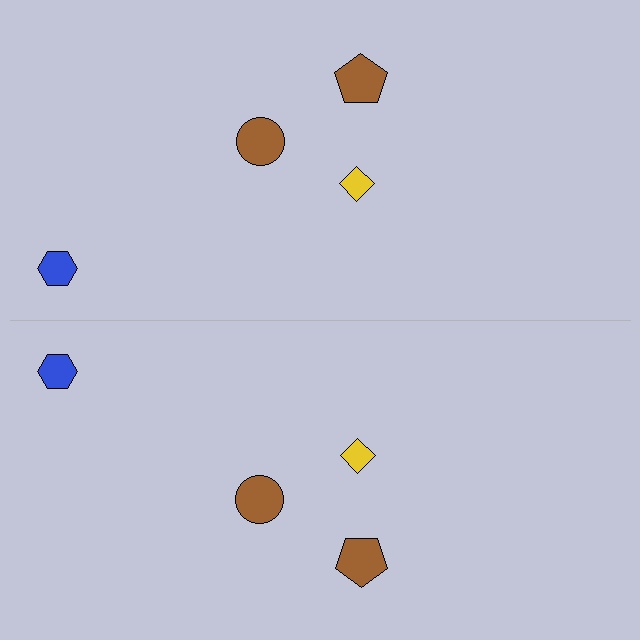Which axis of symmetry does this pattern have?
The pattern has a horizontal axis of symmetry running through the center of the image.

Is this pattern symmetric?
Yes, this pattern has bilateral (reflection) symmetry.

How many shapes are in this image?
There are 8 shapes in this image.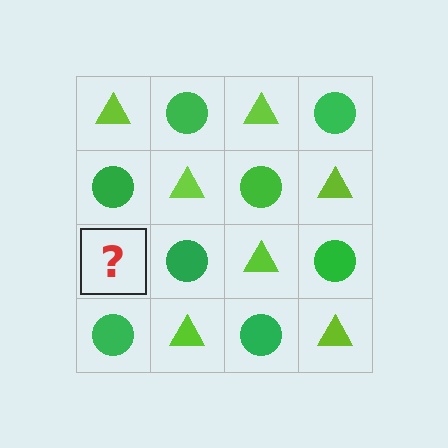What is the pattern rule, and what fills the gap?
The rule is that it alternates lime triangle and green circle in a checkerboard pattern. The gap should be filled with a lime triangle.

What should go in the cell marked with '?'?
The missing cell should contain a lime triangle.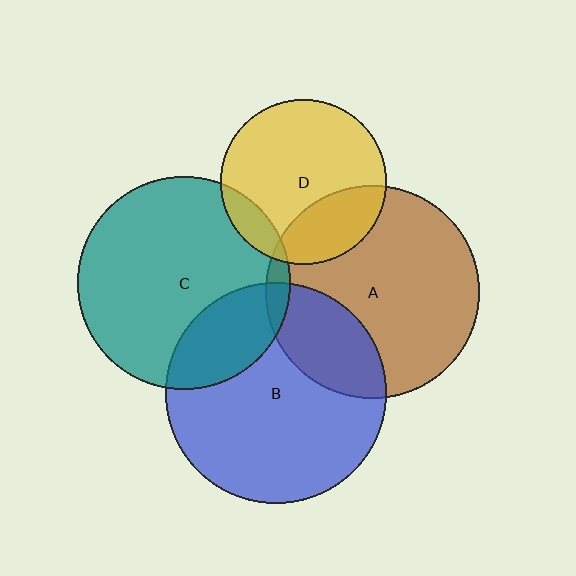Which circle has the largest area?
Circle B (blue).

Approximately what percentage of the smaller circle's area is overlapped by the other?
Approximately 25%.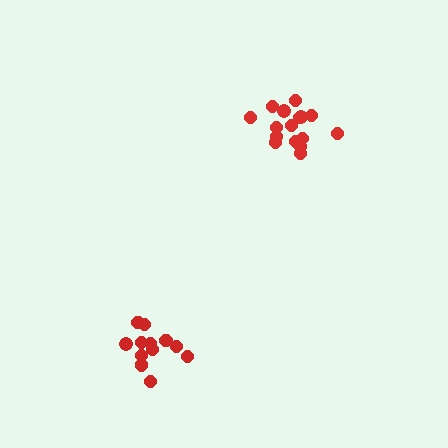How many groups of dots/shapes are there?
There are 2 groups.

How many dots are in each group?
Group 1: 16 dots, Group 2: 12 dots (28 total).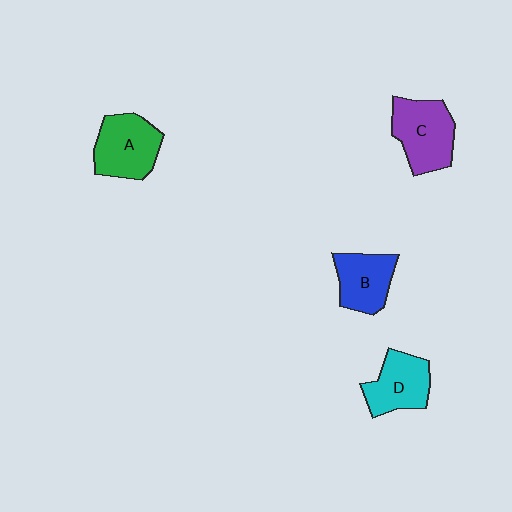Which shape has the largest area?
Shape C (purple).